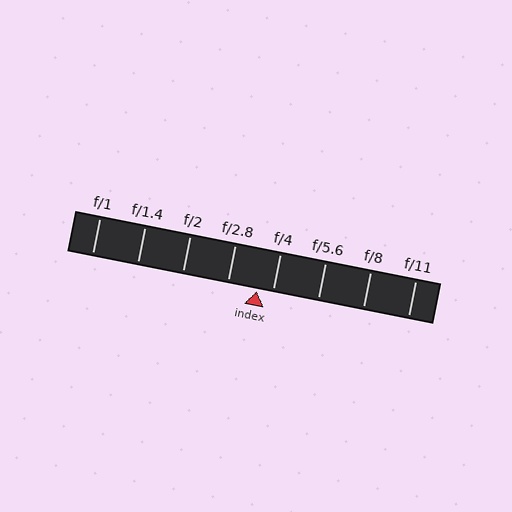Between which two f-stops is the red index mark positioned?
The index mark is between f/2.8 and f/4.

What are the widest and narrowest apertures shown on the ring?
The widest aperture shown is f/1 and the narrowest is f/11.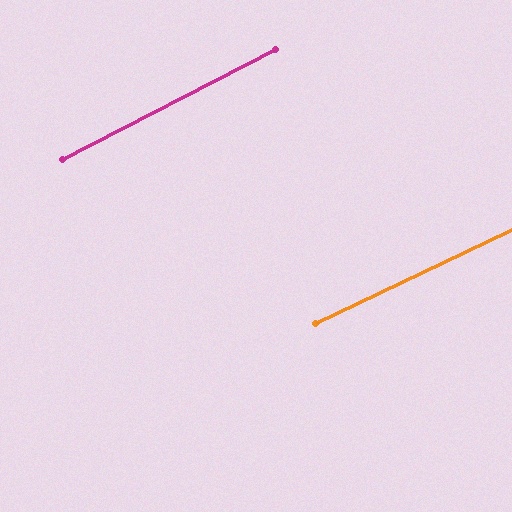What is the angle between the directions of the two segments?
Approximately 2 degrees.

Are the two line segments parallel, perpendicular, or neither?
Parallel — their directions differ by only 2.0°.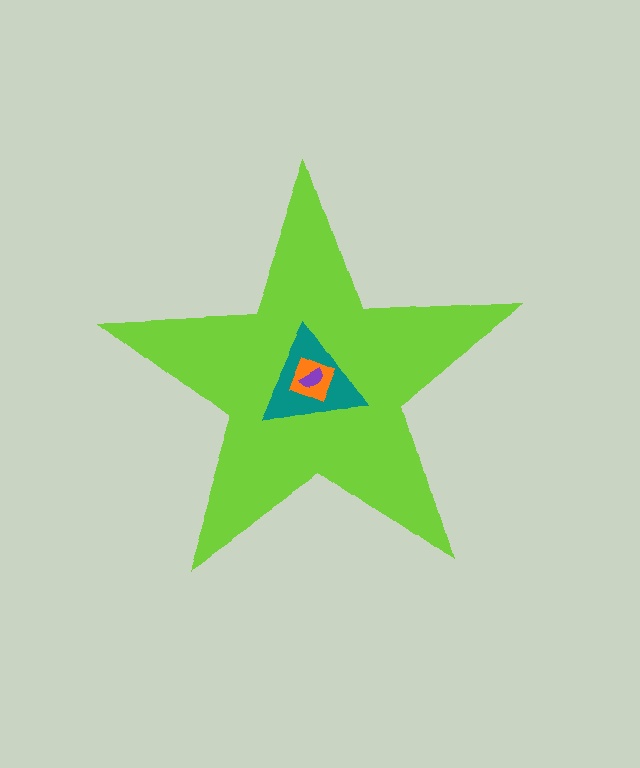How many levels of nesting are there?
4.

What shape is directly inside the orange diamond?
The purple semicircle.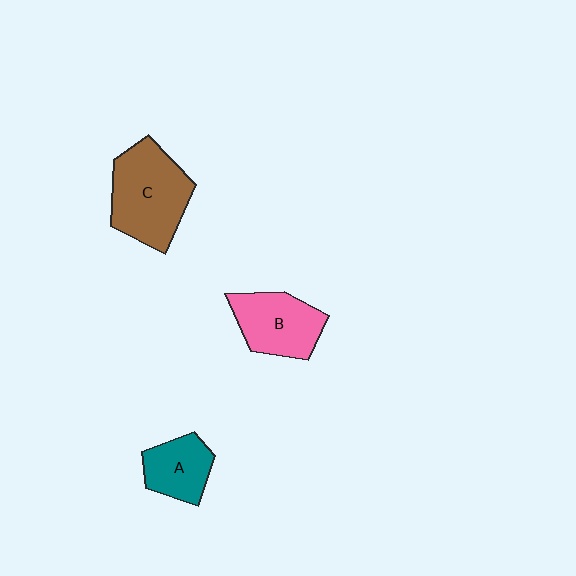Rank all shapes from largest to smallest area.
From largest to smallest: C (brown), B (pink), A (teal).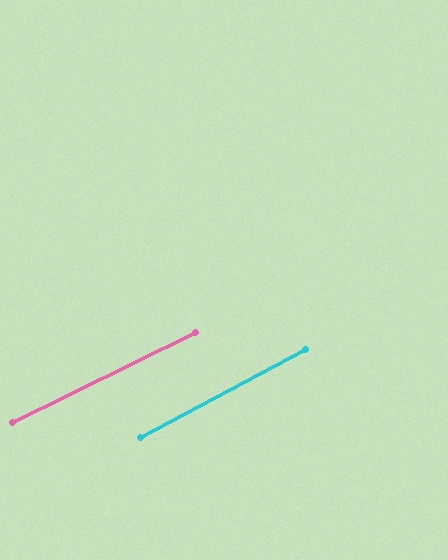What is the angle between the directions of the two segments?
Approximately 2 degrees.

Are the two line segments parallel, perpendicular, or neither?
Parallel — their directions differ by only 1.9°.